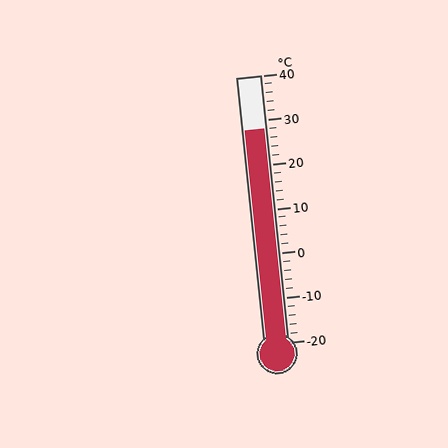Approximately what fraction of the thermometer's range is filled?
The thermometer is filled to approximately 80% of its range.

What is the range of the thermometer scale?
The thermometer scale ranges from -20°C to 40°C.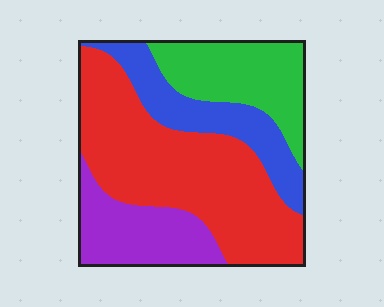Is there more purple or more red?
Red.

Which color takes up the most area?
Red, at roughly 45%.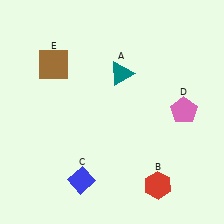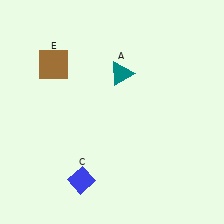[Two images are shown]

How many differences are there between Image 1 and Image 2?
There are 2 differences between the two images.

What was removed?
The red hexagon (B), the pink pentagon (D) were removed in Image 2.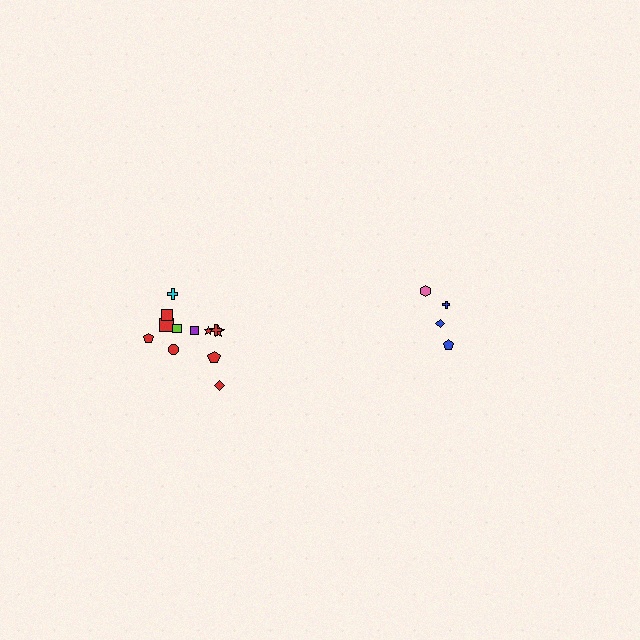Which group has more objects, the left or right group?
The left group.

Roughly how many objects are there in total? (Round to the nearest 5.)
Roughly 15 objects in total.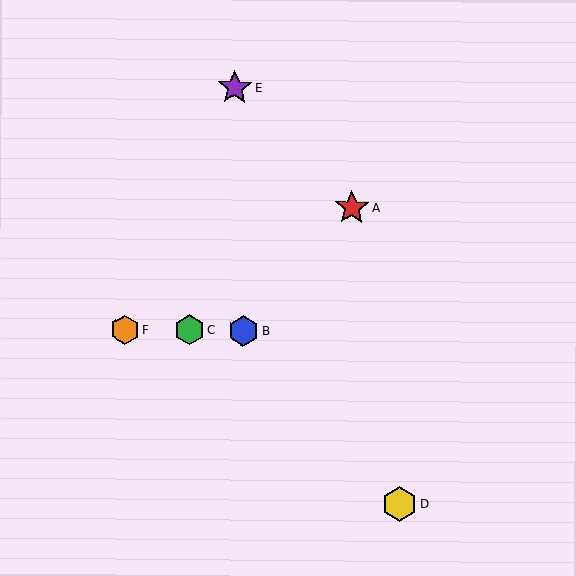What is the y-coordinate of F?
Object F is at y≈329.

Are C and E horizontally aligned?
No, C is at y≈330 and E is at y≈88.